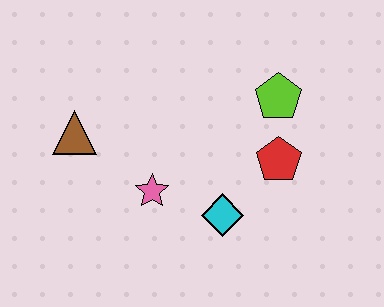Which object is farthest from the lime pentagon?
The brown triangle is farthest from the lime pentagon.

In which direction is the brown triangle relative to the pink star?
The brown triangle is to the left of the pink star.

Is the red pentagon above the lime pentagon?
No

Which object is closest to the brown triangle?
The pink star is closest to the brown triangle.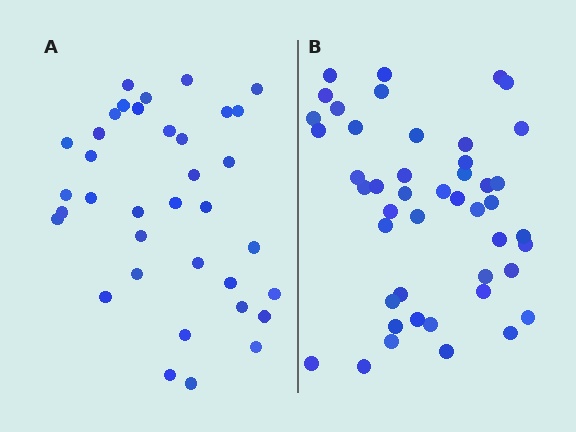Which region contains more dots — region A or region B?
Region B (the right region) has more dots.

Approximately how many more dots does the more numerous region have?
Region B has roughly 10 or so more dots than region A.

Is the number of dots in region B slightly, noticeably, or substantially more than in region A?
Region B has noticeably more, but not dramatically so. The ratio is roughly 1.3 to 1.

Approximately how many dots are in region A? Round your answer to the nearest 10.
About 40 dots. (The exact count is 36, which rounds to 40.)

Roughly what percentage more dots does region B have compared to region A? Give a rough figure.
About 30% more.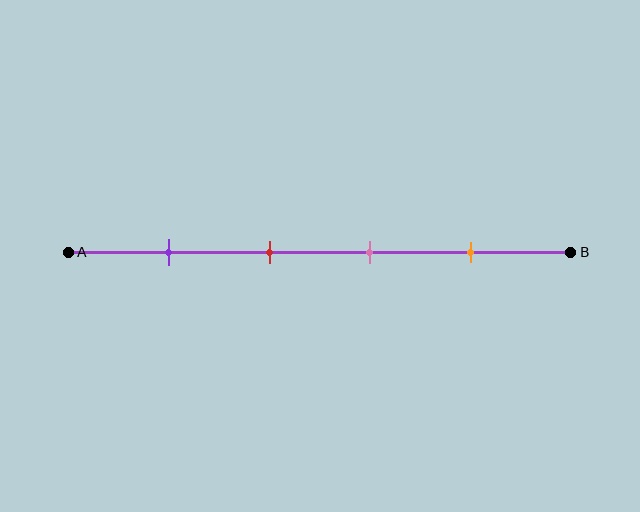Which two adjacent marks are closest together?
The red and pink marks are the closest adjacent pair.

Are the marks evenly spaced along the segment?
Yes, the marks are approximately evenly spaced.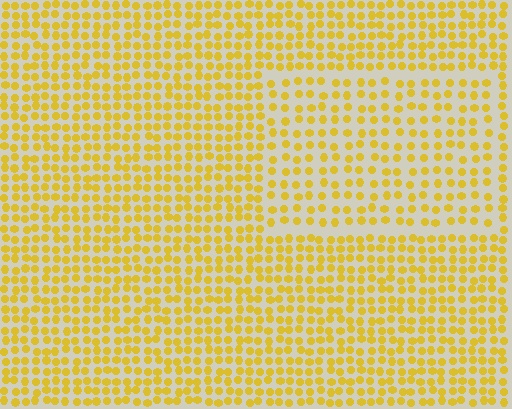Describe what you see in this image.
The image contains small yellow elements arranged at two different densities. A rectangle-shaped region is visible where the elements are less densely packed than the surrounding area.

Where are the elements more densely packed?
The elements are more densely packed outside the rectangle boundary.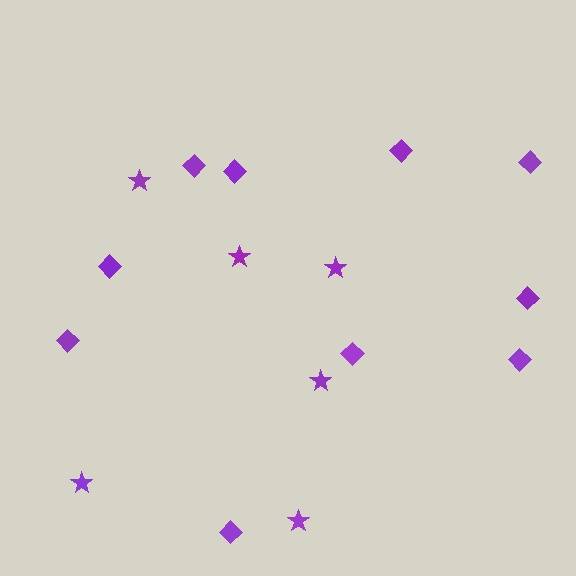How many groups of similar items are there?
There are 2 groups: one group of diamonds (10) and one group of stars (6).